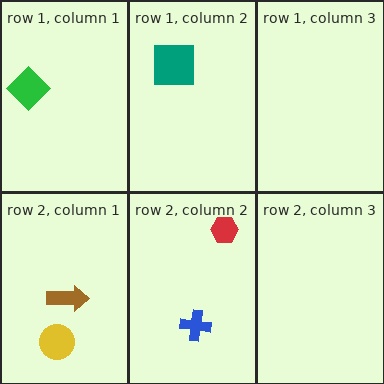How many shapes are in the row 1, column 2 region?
1.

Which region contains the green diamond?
The row 1, column 1 region.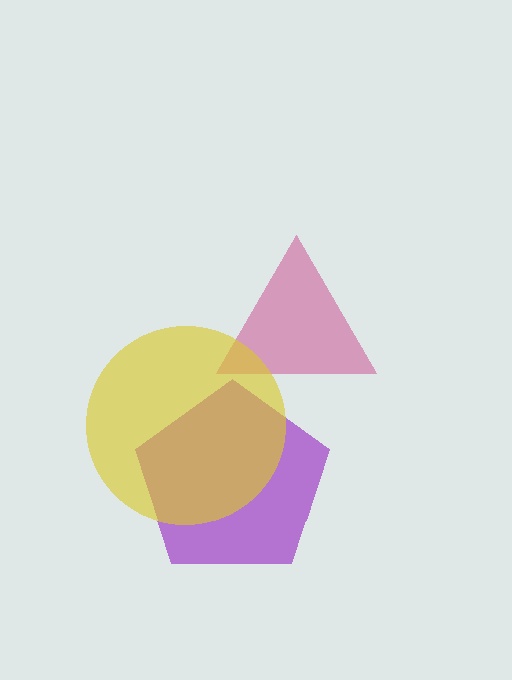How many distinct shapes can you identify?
There are 3 distinct shapes: a purple pentagon, a magenta triangle, a yellow circle.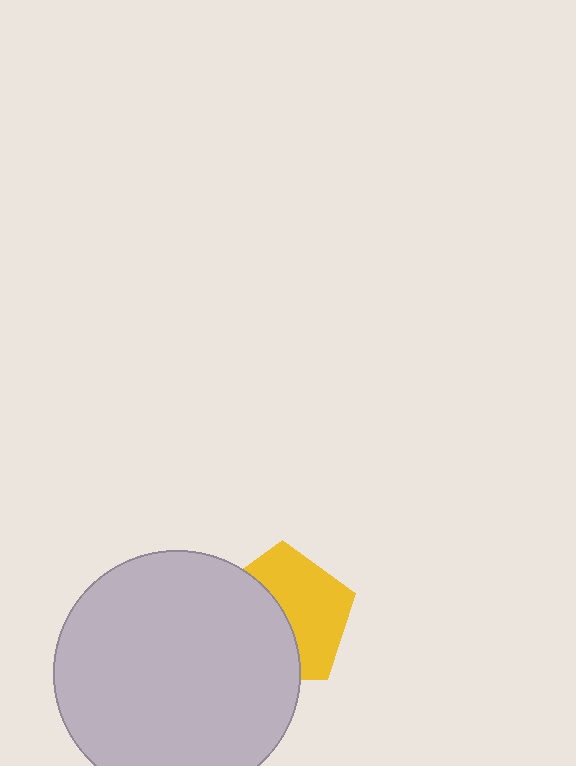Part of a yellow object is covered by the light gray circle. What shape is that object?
It is a pentagon.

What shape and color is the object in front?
The object in front is a light gray circle.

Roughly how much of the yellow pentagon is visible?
About half of it is visible (roughly 52%).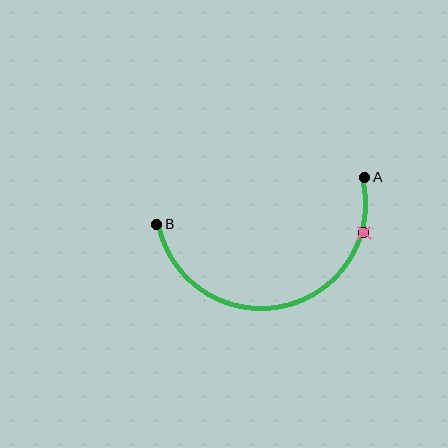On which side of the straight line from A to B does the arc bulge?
The arc bulges below the straight line connecting A and B.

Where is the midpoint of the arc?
The arc midpoint is the point on the curve farthest from the straight line joining A and B. It sits below that line.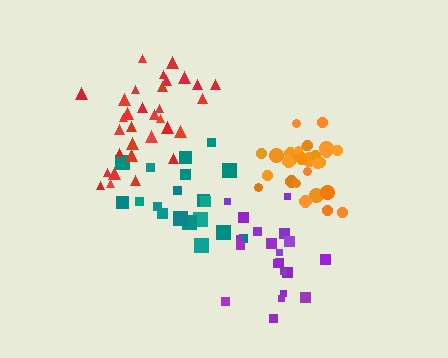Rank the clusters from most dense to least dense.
orange, red, purple, teal.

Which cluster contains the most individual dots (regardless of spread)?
Red (32).